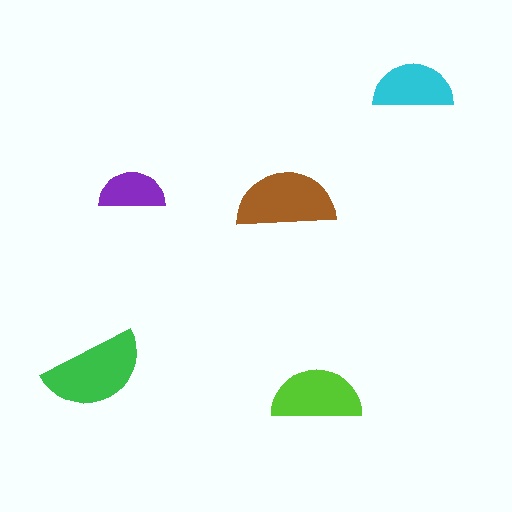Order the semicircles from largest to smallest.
the green one, the brown one, the lime one, the cyan one, the purple one.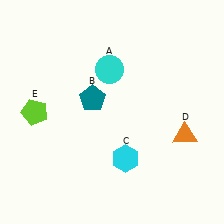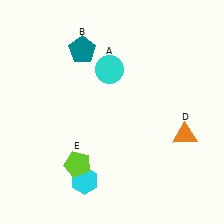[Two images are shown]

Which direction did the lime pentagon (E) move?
The lime pentagon (E) moved down.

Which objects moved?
The objects that moved are: the teal pentagon (B), the cyan hexagon (C), the lime pentagon (E).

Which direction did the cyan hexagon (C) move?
The cyan hexagon (C) moved left.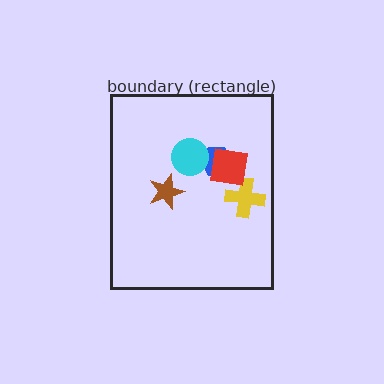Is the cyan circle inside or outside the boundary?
Inside.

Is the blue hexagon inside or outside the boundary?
Inside.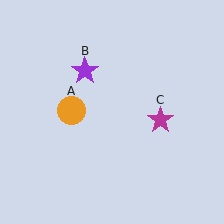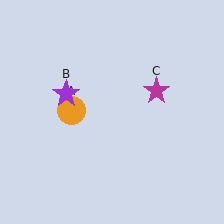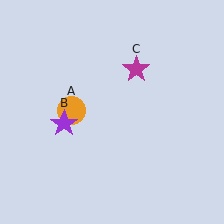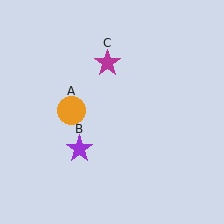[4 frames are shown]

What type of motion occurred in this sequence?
The purple star (object B), magenta star (object C) rotated counterclockwise around the center of the scene.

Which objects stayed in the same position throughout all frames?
Orange circle (object A) remained stationary.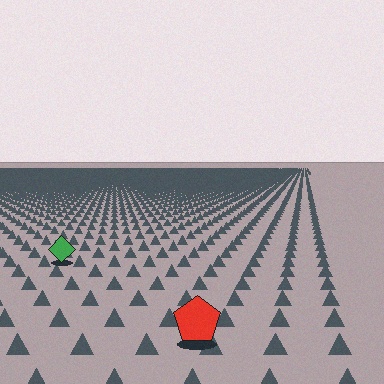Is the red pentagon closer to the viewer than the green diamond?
Yes. The red pentagon is closer — you can tell from the texture gradient: the ground texture is coarser near it.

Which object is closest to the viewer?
The red pentagon is closest. The texture marks near it are larger and more spread out.